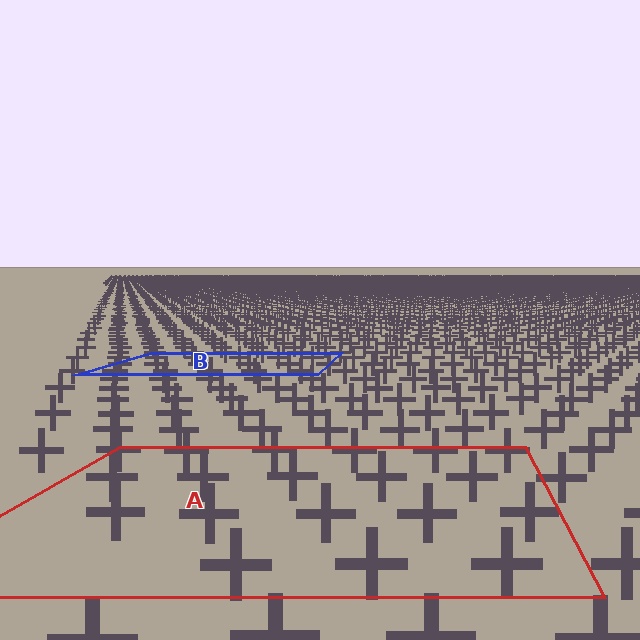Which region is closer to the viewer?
Region A is closer. The texture elements there are larger and more spread out.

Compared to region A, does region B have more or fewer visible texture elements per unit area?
Region B has more texture elements per unit area — they are packed more densely because it is farther away.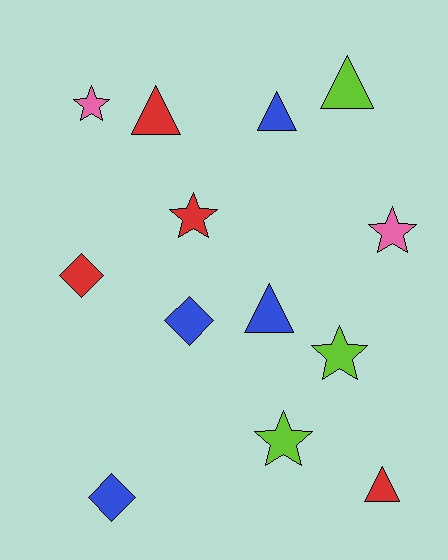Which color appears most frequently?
Red, with 4 objects.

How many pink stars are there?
There are 2 pink stars.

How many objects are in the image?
There are 13 objects.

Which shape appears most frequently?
Triangle, with 5 objects.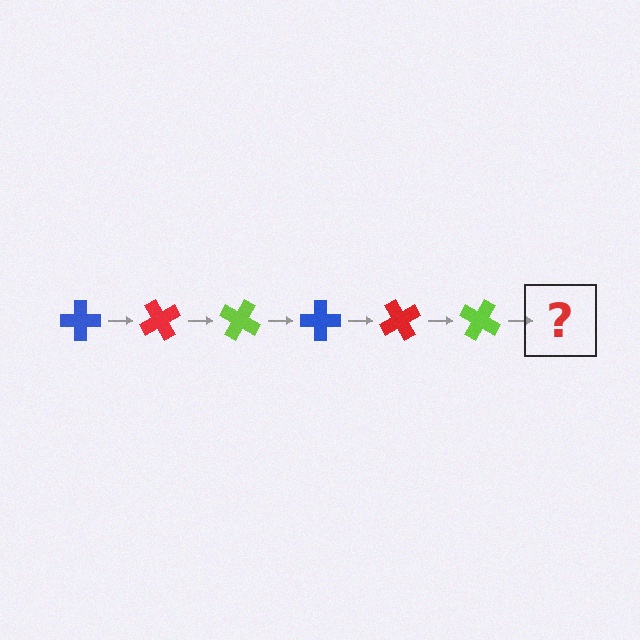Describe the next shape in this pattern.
It should be a blue cross, rotated 360 degrees from the start.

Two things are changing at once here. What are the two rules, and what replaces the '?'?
The two rules are that it rotates 60 degrees each step and the color cycles through blue, red, and lime. The '?' should be a blue cross, rotated 360 degrees from the start.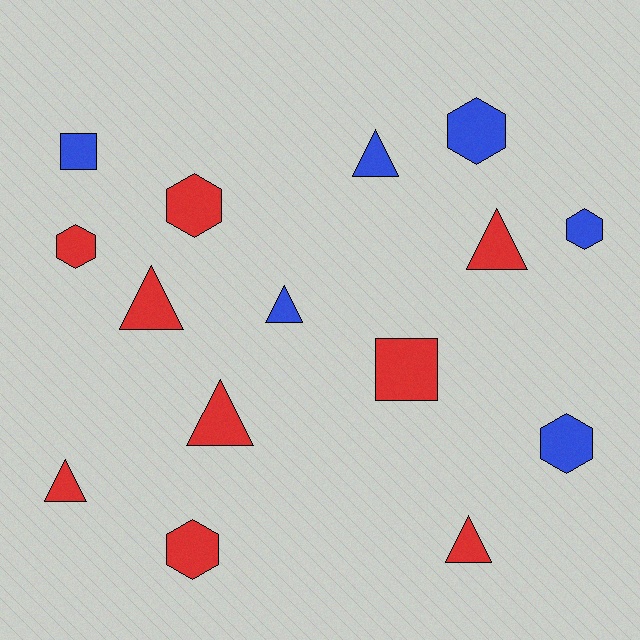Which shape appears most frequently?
Triangle, with 7 objects.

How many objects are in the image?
There are 15 objects.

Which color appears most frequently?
Red, with 9 objects.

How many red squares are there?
There is 1 red square.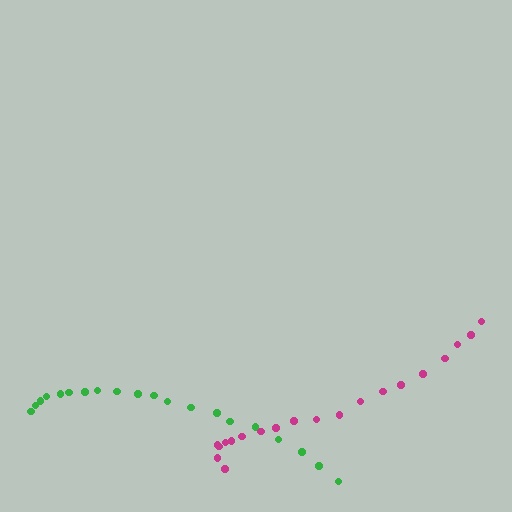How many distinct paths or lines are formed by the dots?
There are 2 distinct paths.